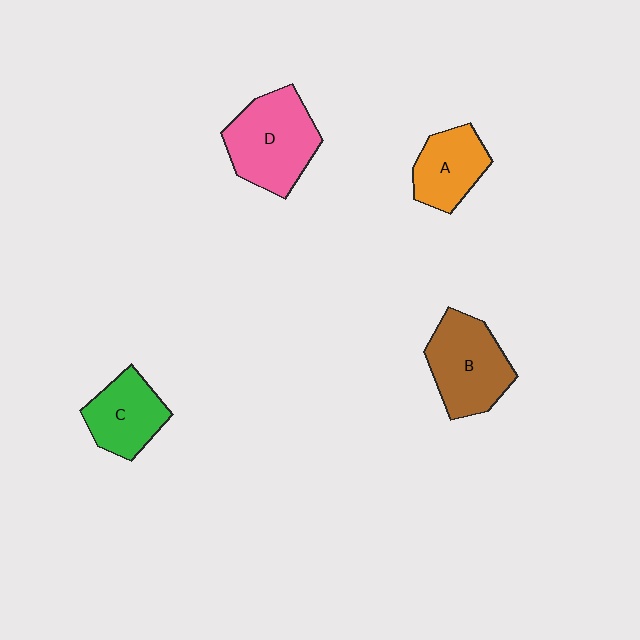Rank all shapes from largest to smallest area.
From largest to smallest: D (pink), B (brown), C (green), A (orange).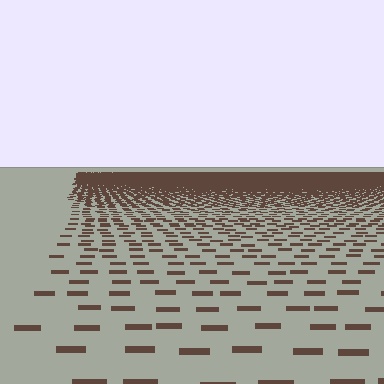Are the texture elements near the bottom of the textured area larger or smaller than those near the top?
Larger. Near the bottom, elements are closer to the viewer and appear at a bigger on-screen size.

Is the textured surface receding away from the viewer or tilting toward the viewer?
The surface is receding away from the viewer. Texture elements get smaller and denser toward the top.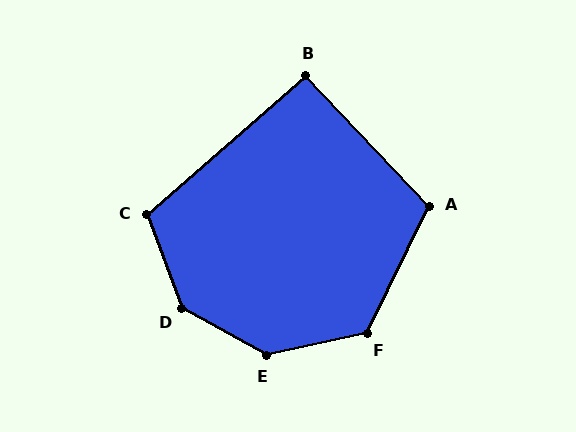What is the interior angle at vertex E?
Approximately 138 degrees (obtuse).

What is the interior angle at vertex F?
Approximately 129 degrees (obtuse).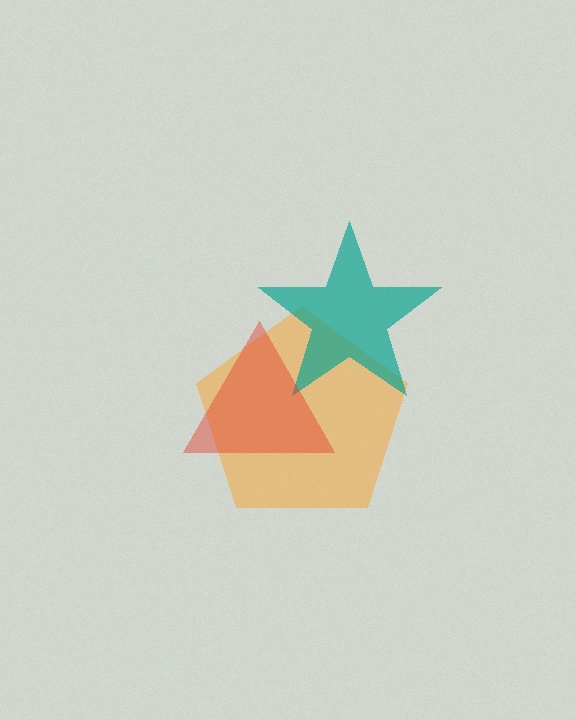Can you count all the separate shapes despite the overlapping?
Yes, there are 3 separate shapes.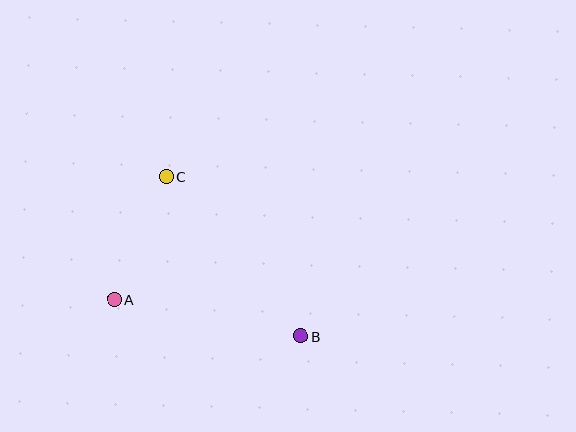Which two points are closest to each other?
Points A and C are closest to each other.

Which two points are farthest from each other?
Points B and C are farthest from each other.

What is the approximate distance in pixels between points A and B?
The distance between A and B is approximately 190 pixels.